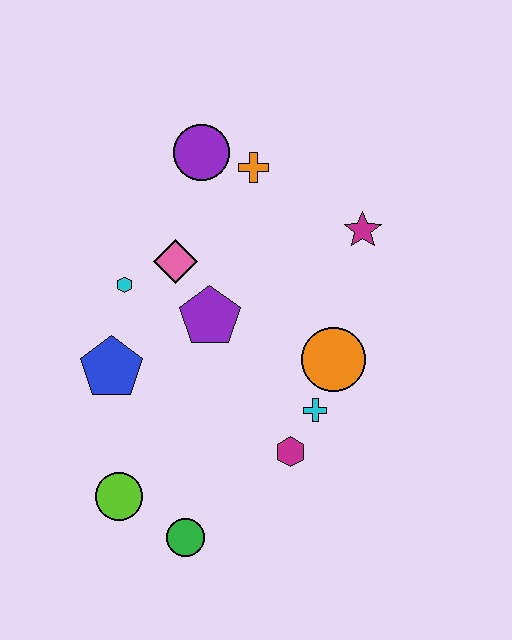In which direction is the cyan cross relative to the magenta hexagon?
The cyan cross is above the magenta hexagon.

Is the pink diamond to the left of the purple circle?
Yes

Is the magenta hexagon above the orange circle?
No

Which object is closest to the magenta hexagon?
The cyan cross is closest to the magenta hexagon.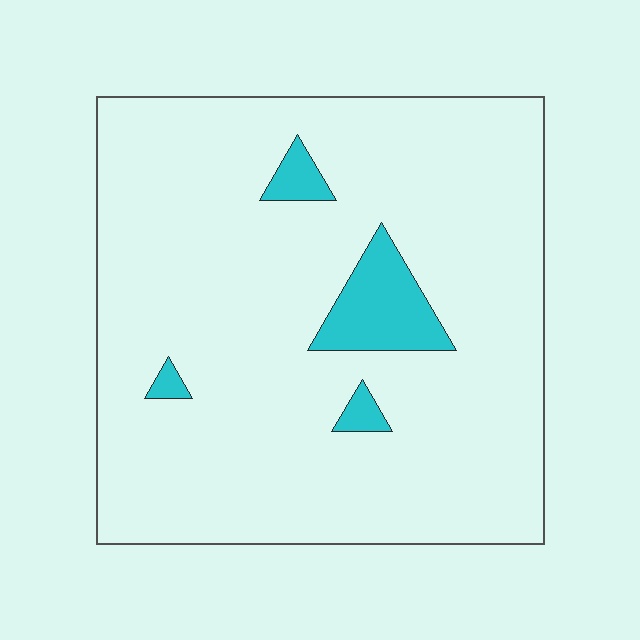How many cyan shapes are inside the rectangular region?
4.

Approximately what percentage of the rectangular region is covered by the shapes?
Approximately 10%.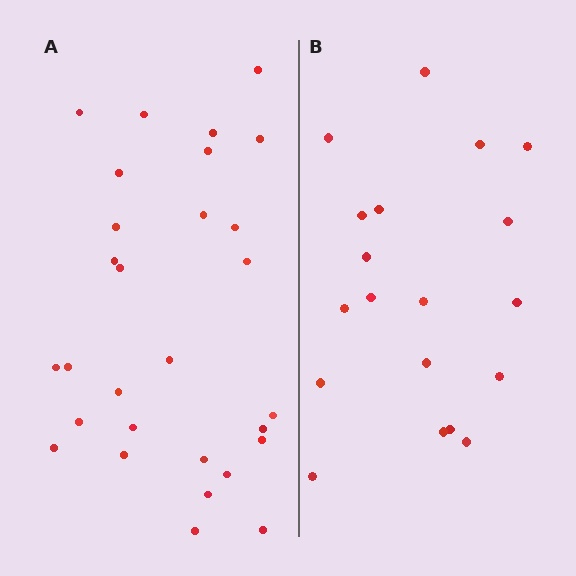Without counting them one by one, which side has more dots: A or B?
Region A (the left region) has more dots.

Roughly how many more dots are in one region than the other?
Region A has roughly 10 or so more dots than region B.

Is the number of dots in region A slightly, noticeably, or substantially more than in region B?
Region A has substantially more. The ratio is roughly 1.5 to 1.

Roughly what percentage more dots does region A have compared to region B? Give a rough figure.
About 55% more.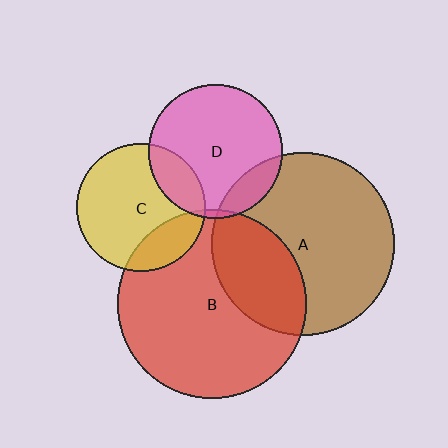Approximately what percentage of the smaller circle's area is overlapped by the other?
Approximately 15%.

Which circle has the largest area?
Circle B (red).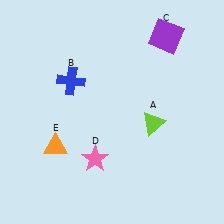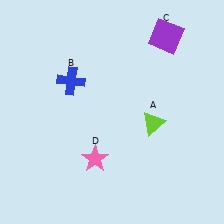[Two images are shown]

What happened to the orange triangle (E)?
The orange triangle (E) was removed in Image 2. It was in the bottom-left area of Image 1.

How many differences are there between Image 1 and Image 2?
There is 1 difference between the two images.